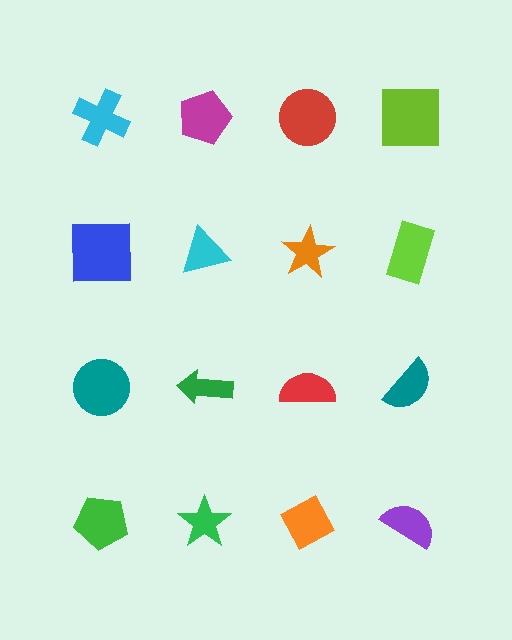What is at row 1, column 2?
A magenta pentagon.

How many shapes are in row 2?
4 shapes.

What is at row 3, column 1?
A teal circle.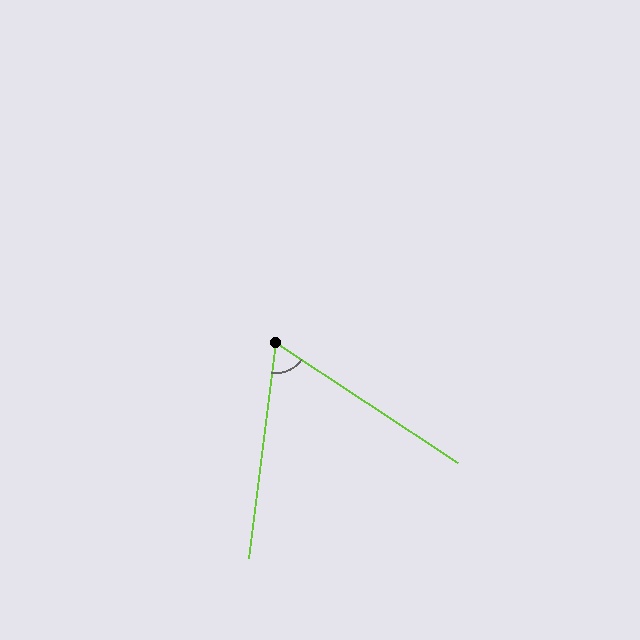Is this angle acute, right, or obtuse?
It is acute.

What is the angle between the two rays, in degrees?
Approximately 64 degrees.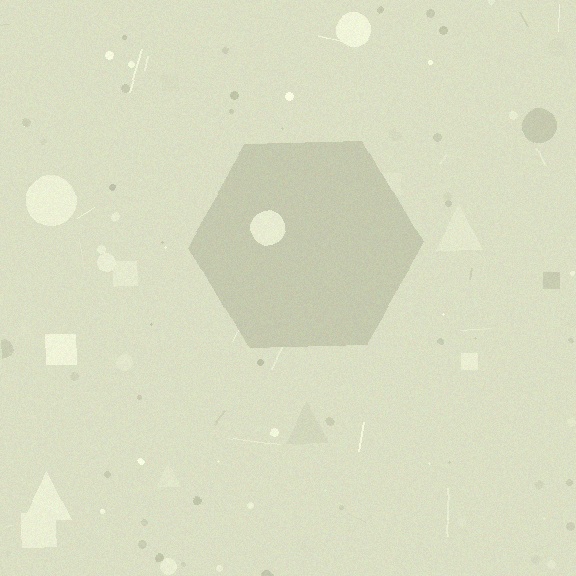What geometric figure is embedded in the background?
A hexagon is embedded in the background.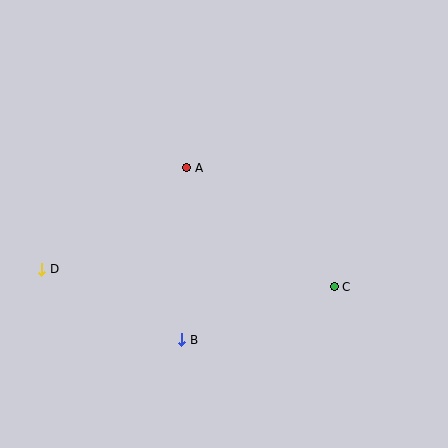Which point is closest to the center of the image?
Point A at (187, 168) is closest to the center.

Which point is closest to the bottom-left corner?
Point D is closest to the bottom-left corner.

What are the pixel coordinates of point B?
Point B is at (182, 340).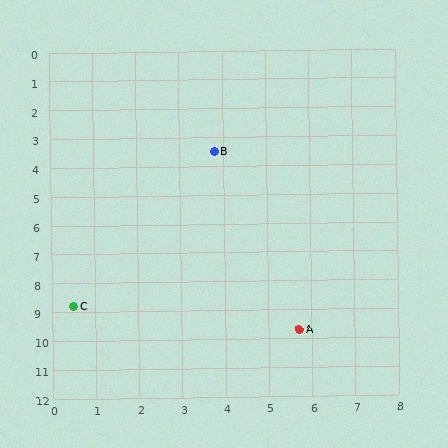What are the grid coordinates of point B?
Point B is at approximately (3.8, 3.5).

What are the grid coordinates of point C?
Point C is at approximately (0.5, 8.8).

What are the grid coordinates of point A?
Point A is at approximately (5.7, 9.7).